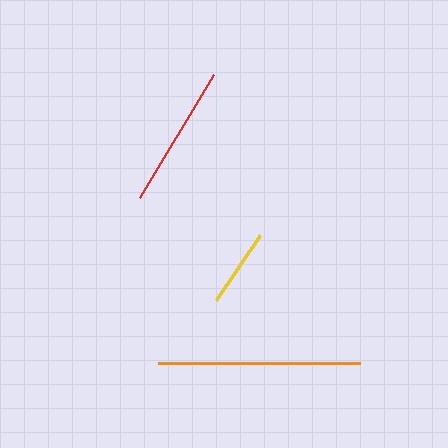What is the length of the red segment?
The red segment is approximately 143 pixels long.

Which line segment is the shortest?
The yellow line is the shortest at approximately 79 pixels.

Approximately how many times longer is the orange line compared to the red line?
The orange line is approximately 1.4 times the length of the red line.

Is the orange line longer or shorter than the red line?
The orange line is longer than the red line.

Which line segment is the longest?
The orange line is the longest at approximately 201 pixels.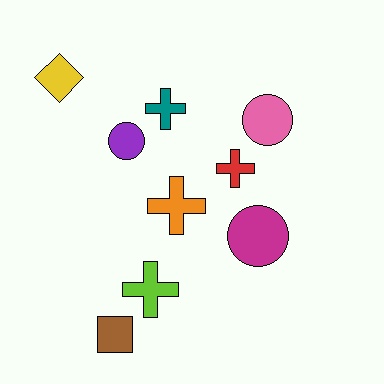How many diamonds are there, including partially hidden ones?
There is 1 diamond.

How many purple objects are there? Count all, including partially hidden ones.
There is 1 purple object.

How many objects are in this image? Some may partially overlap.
There are 9 objects.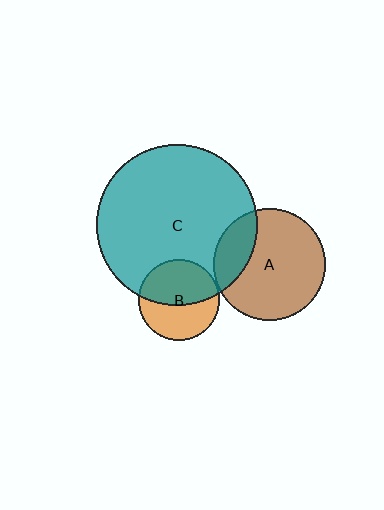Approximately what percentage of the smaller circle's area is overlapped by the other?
Approximately 20%.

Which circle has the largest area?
Circle C (teal).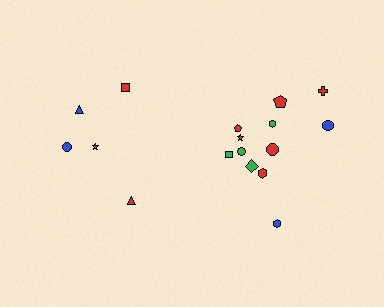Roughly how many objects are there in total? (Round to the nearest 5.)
Roughly 15 objects in total.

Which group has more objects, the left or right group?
The right group.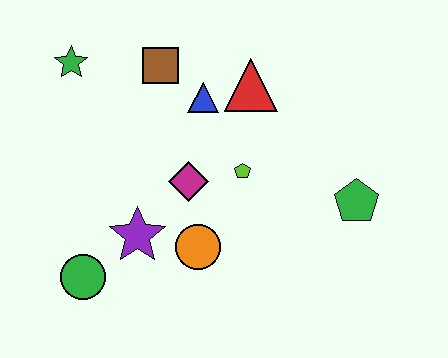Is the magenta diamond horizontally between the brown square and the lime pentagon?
Yes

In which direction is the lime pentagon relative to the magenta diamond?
The lime pentagon is to the right of the magenta diamond.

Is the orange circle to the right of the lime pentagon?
No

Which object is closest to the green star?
The brown square is closest to the green star.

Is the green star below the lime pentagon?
No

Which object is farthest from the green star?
The green pentagon is farthest from the green star.